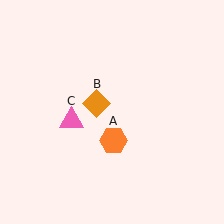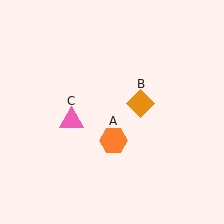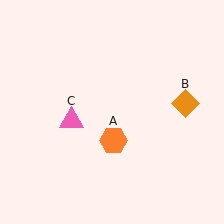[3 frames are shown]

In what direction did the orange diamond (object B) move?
The orange diamond (object B) moved right.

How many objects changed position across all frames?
1 object changed position: orange diamond (object B).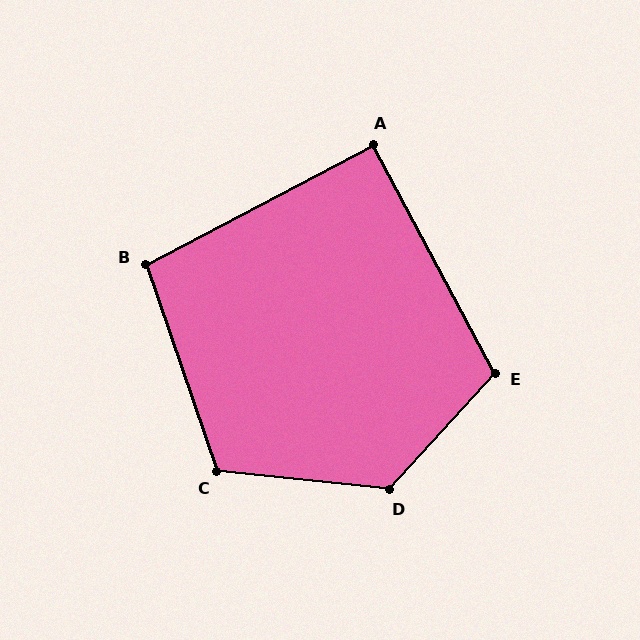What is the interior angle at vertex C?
Approximately 115 degrees (obtuse).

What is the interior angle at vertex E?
Approximately 110 degrees (obtuse).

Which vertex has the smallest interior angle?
A, at approximately 90 degrees.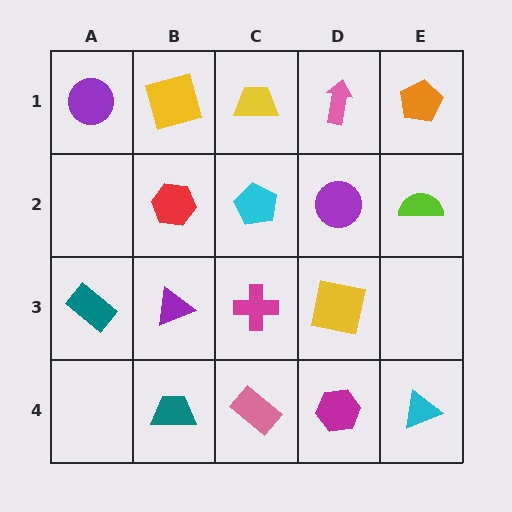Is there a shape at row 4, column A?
No, that cell is empty.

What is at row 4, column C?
A pink rectangle.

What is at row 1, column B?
A yellow square.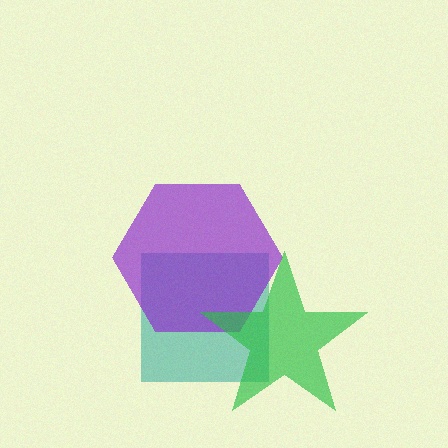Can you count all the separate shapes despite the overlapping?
Yes, there are 3 separate shapes.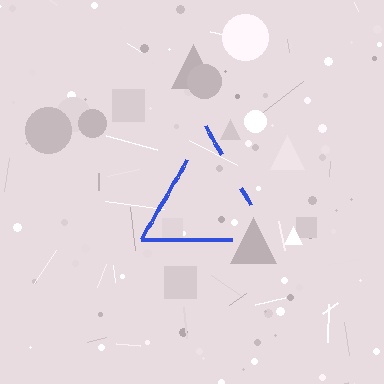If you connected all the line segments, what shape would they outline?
They would outline a triangle.